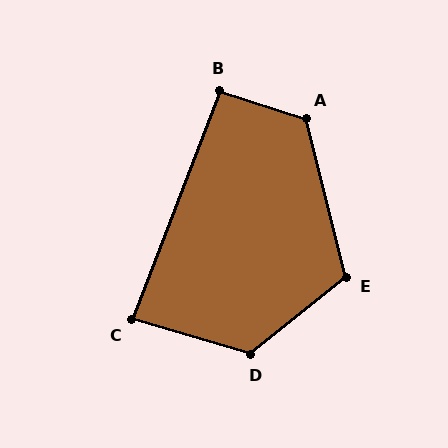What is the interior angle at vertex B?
Approximately 93 degrees (approximately right).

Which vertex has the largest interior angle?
D, at approximately 125 degrees.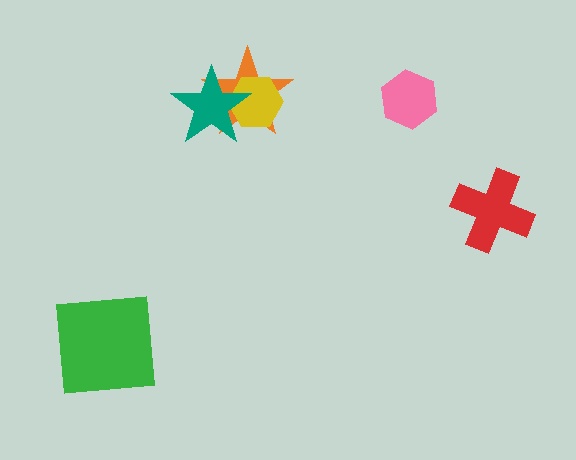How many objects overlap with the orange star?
2 objects overlap with the orange star.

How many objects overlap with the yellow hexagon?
2 objects overlap with the yellow hexagon.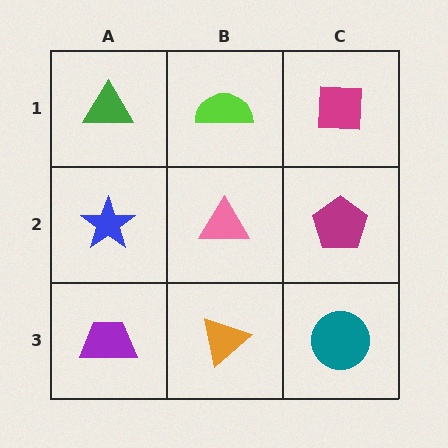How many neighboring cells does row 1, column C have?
2.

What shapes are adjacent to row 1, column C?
A magenta pentagon (row 2, column C), a lime semicircle (row 1, column B).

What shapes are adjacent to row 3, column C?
A magenta pentagon (row 2, column C), an orange triangle (row 3, column B).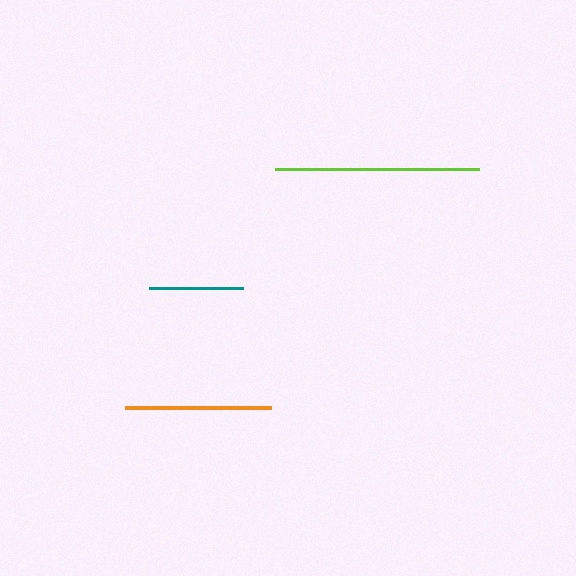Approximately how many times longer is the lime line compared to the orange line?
The lime line is approximately 1.4 times the length of the orange line.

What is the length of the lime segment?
The lime segment is approximately 204 pixels long.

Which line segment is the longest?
The lime line is the longest at approximately 204 pixels.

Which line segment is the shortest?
The teal line is the shortest at approximately 94 pixels.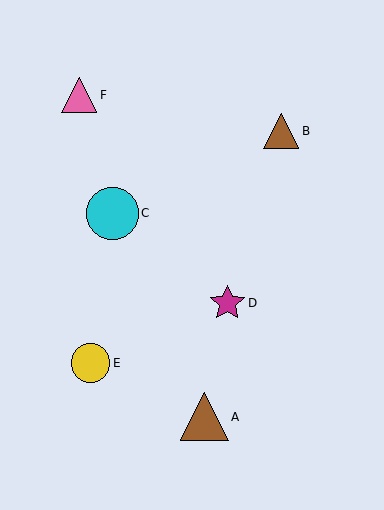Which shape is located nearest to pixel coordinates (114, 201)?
The cyan circle (labeled C) at (112, 213) is nearest to that location.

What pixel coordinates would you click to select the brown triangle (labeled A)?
Click at (204, 417) to select the brown triangle A.